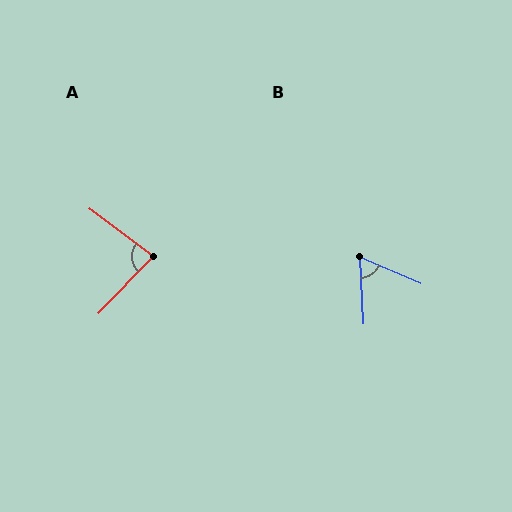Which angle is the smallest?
B, at approximately 64 degrees.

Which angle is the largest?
A, at approximately 83 degrees.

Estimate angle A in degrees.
Approximately 83 degrees.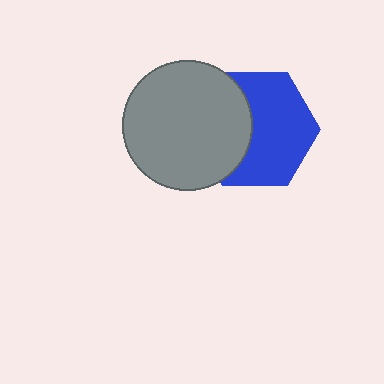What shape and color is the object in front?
The object in front is a gray circle.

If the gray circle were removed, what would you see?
You would see the complete blue hexagon.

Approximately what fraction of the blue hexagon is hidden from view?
Roughly 38% of the blue hexagon is hidden behind the gray circle.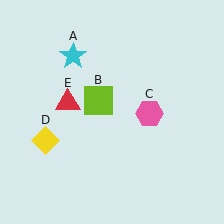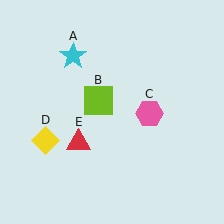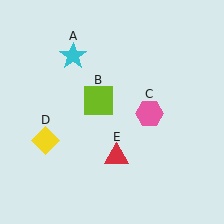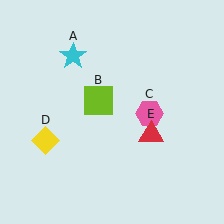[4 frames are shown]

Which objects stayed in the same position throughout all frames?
Cyan star (object A) and lime square (object B) and pink hexagon (object C) and yellow diamond (object D) remained stationary.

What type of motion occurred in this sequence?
The red triangle (object E) rotated counterclockwise around the center of the scene.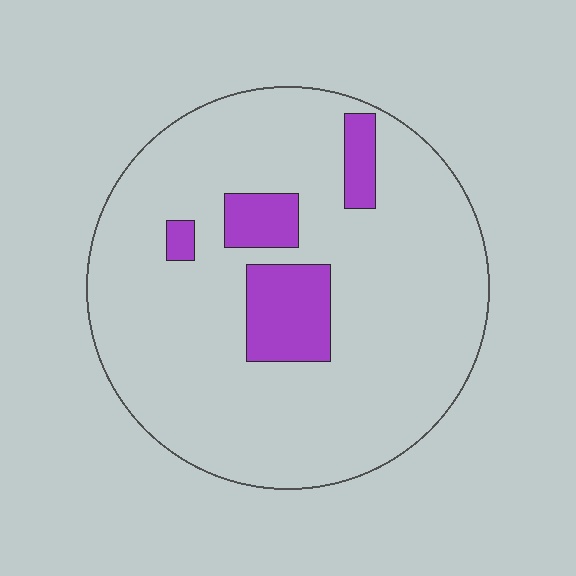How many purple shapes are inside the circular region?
4.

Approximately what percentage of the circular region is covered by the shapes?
Approximately 15%.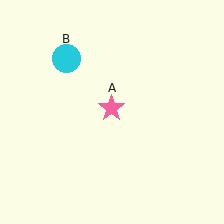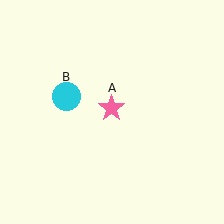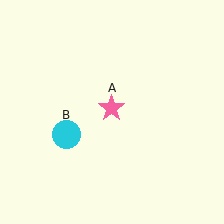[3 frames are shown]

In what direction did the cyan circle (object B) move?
The cyan circle (object B) moved down.